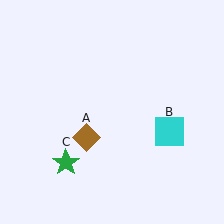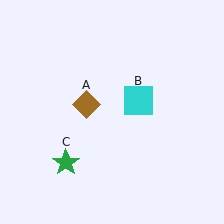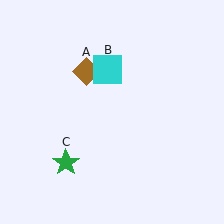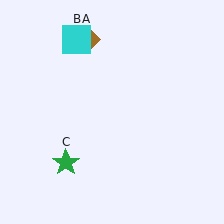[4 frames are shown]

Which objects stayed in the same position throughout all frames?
Green star (object C) remained stationary.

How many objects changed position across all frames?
2 objects changed position: brown diamond (object A), cyan square (object B).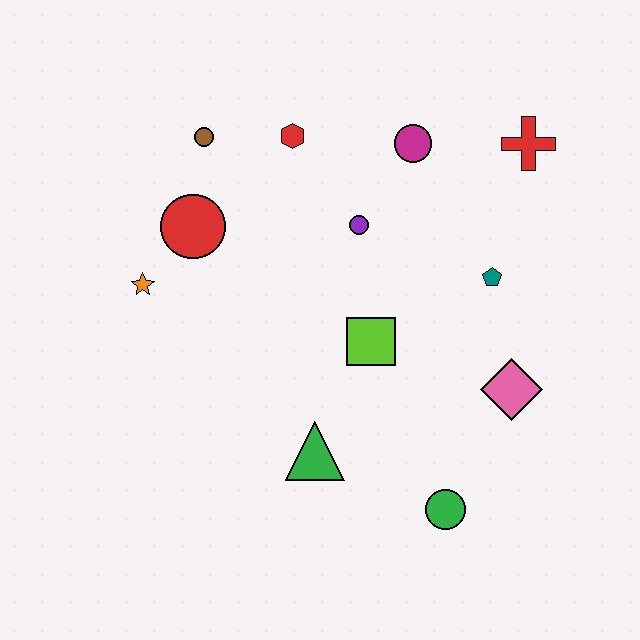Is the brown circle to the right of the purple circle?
No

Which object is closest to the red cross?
The magenta circle is closest to the red cross.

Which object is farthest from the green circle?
The brown circle is farthest from the green circle.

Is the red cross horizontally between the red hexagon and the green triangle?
No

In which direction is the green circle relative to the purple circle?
The green circle is below the purple circle.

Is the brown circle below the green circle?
No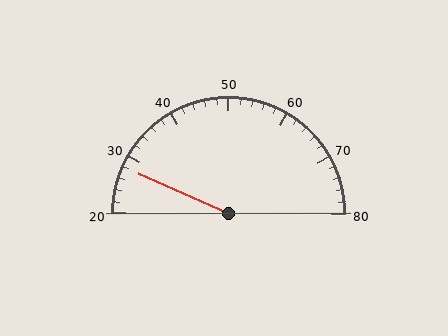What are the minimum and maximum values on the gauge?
The gauge ranges from 20 to 80.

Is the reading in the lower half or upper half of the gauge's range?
The reading is in the lower half of the range (20 to 80).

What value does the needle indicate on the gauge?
The needle indicates approximately 28.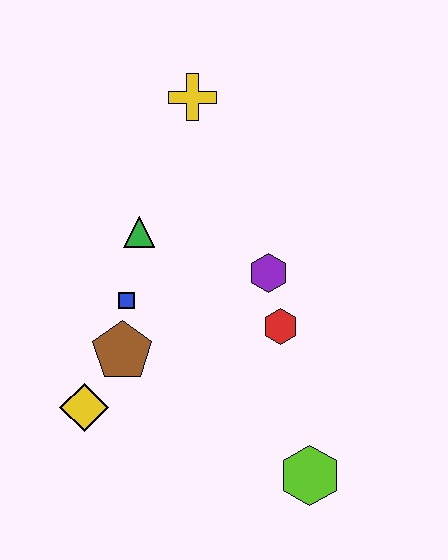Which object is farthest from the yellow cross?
The lime hexagon is farthest from the yellow cross.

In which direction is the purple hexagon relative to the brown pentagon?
The purple hexagon is to the right of the brown pentagon.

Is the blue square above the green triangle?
No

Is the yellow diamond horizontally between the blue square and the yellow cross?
No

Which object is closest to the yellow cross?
The green triangle is closest to the yellow cross.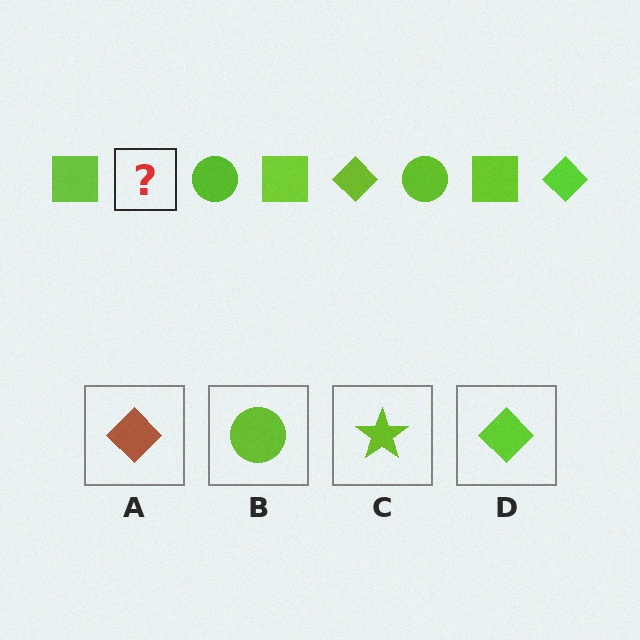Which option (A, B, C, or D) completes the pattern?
D.